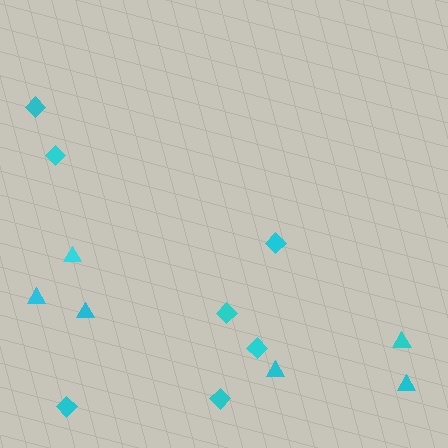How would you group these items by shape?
There are 2 groups: one group of triangles (6) and one group of diamonds (7).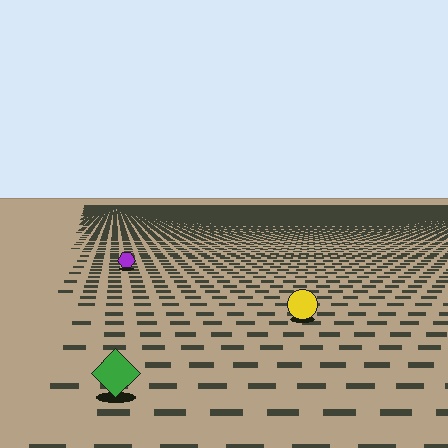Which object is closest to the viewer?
The green diamond is closest. The texture marks near it are larger and more spread out.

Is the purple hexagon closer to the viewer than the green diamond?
No. The green diamond is closer — you can tell from the texture gradient: the ground texture is coarser near it.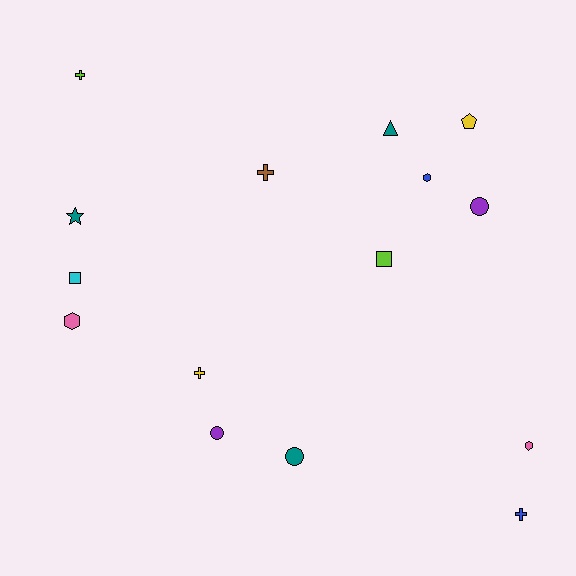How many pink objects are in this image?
There are 2 pink objects.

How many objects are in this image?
There are 15 objects.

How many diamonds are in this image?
There are no diamonds.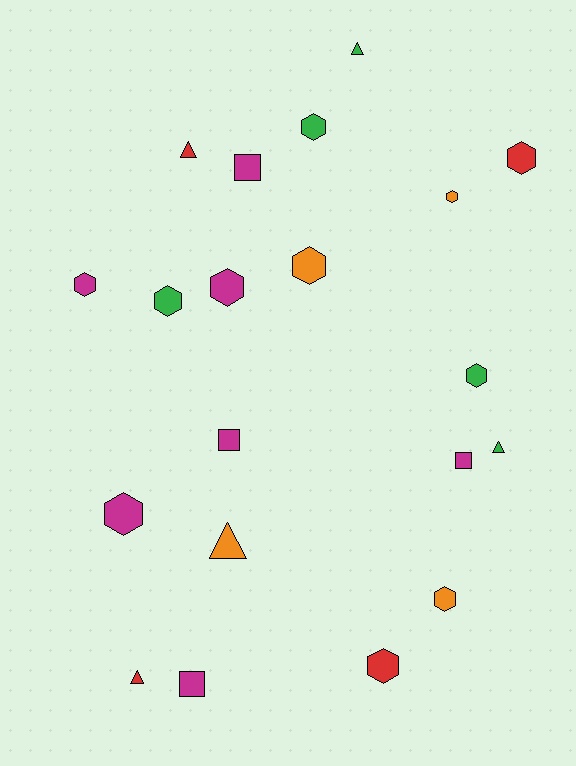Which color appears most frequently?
Magenta, with 7 objects.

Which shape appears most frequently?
Hexagon, with 11 objects.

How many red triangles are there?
There are 2 red triangles.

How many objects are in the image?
There are 20 objects.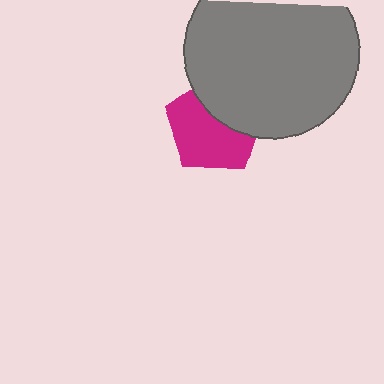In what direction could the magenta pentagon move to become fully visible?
The magenta pentagon could move down. That would shift it out from behind the gray circle entirely.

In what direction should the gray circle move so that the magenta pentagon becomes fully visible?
The gray circle should move up. That is the shortest direction to clear the overlap and leave the magenta pentagon fully visible.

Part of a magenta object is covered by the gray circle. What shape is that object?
It is a pentagon.